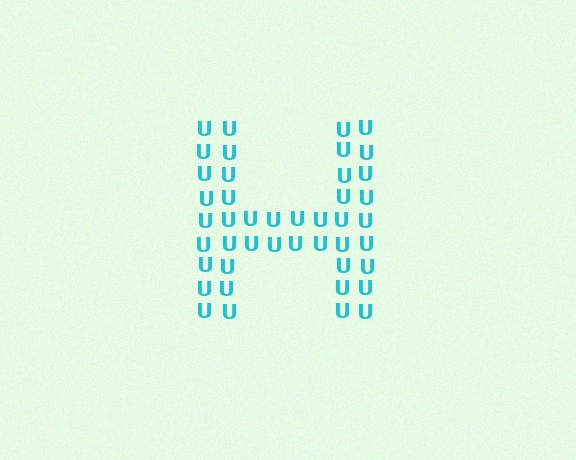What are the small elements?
The small elements are letter U's.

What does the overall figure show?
The overall figure shows the letter H.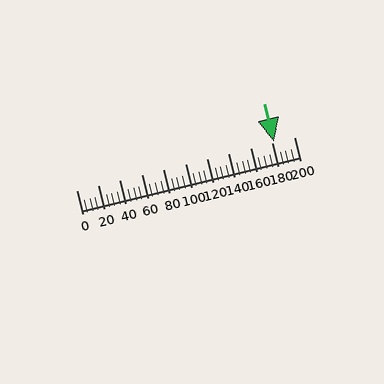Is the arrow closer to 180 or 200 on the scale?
The arrow is closer to 180.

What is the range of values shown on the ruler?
The ruler shows values from 0 to 200.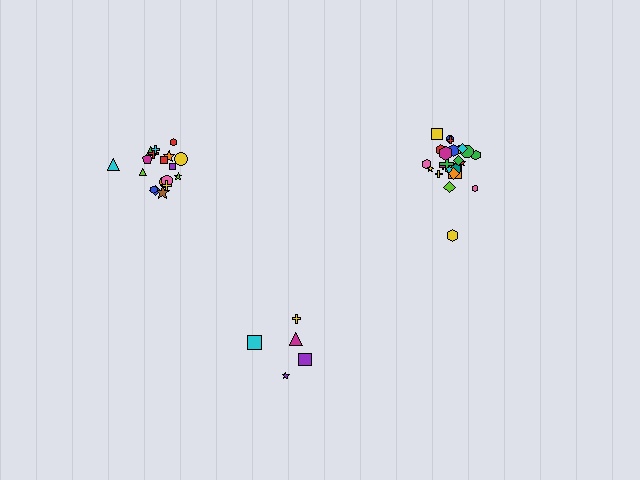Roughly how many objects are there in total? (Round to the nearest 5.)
Roughly 50 objects in total.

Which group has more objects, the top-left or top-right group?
The top-right group.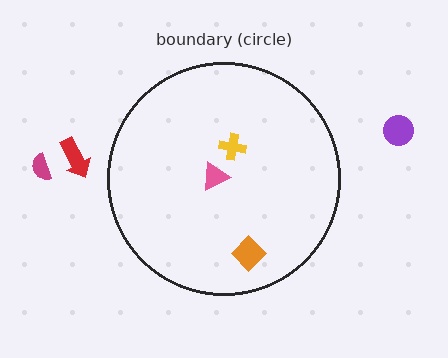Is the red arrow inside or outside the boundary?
Outside.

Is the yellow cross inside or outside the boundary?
Inside.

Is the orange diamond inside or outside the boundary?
Inside.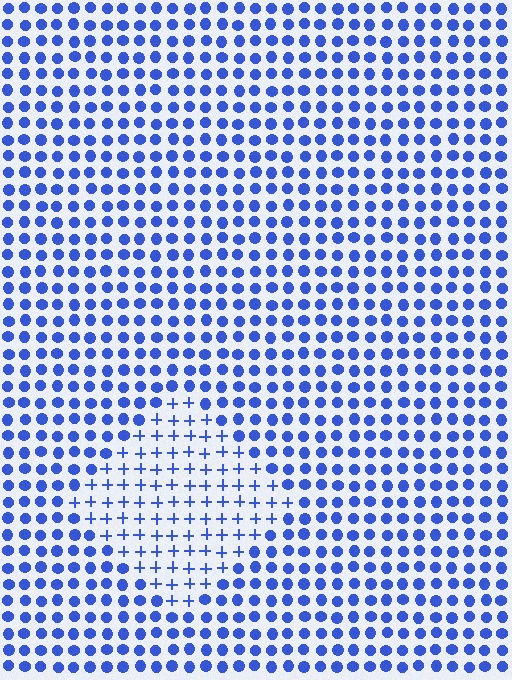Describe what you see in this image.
The image is filled with small blue elements arranged in a uniform grid. A diamond-shaped region contains plus signs, while the surrounding area contains circles. The boundary is defined purely by the change in element shape.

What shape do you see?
I see a diamond.